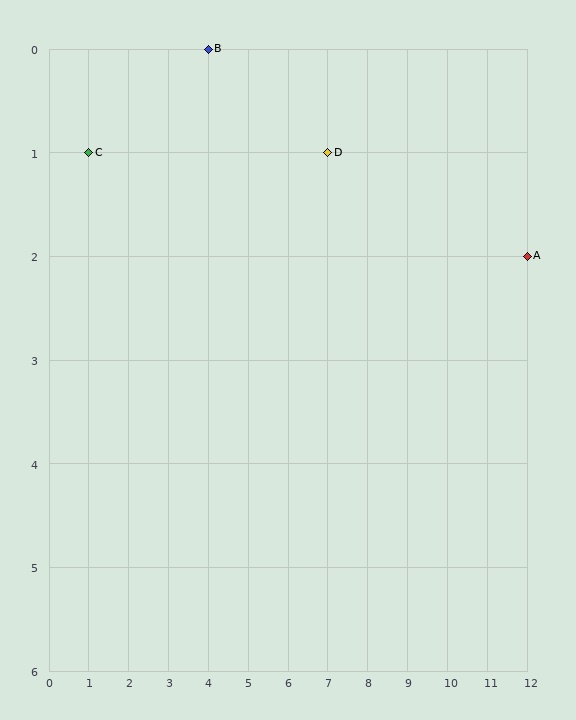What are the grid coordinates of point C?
Point C is at grid coordinates (1, 1).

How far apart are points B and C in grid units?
Points B and C are 3 columns and 1 row apart (about 3.2 grid units diagonally).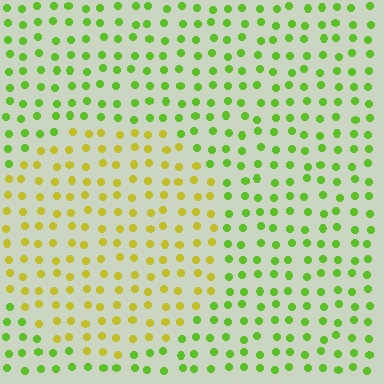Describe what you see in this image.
The image is filled with small lime elements in a uniform arrangement. A circle-shaped region is visible where the elements are tinted to a slightly different hue, forming a subtle color boundary.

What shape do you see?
I see a circle.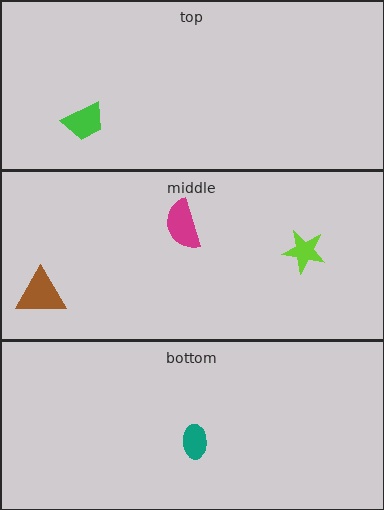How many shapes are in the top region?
1.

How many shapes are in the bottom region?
1.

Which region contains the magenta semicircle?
The middle region.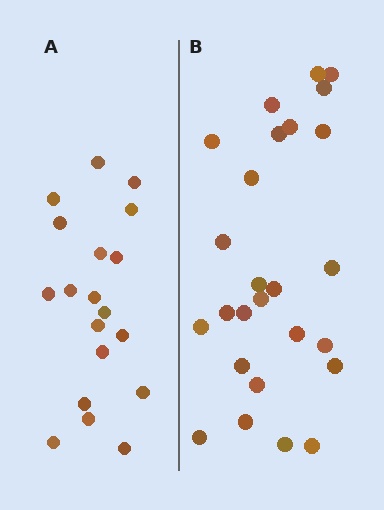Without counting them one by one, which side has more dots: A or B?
Region B (the right region) has more dots.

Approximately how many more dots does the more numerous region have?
Region B has roughly 8 or so more dots than region A.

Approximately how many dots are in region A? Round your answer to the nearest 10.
About 20 dots. (The exact count is 19, which rounds to 20.)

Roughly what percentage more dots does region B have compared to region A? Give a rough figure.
About 35% more.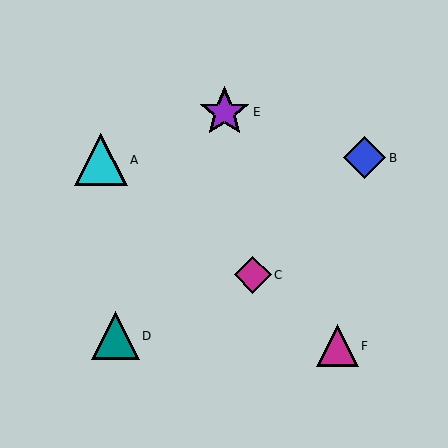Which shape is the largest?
The cyan triangle (labeled A) is the largest.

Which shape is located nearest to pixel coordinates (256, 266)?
The magenta diamond (labeled C) at (253, 275) is nearest to that location.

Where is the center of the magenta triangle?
The center of the magenta triangle is at (337, 346).